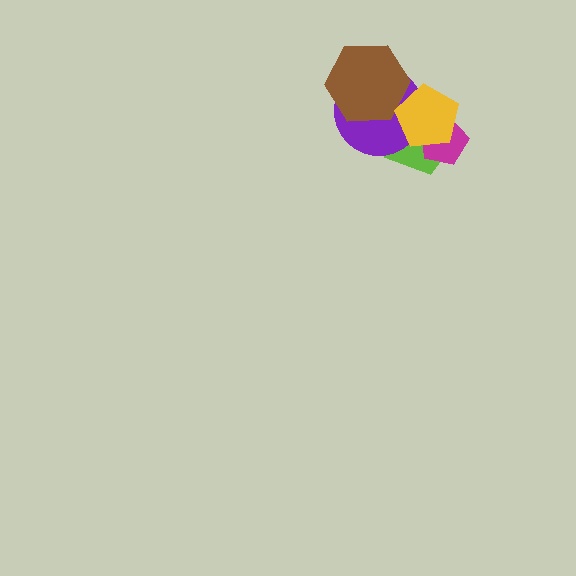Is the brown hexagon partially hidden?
Yes, it is partially covered by another shape.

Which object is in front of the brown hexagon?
The yellow pentagon is in front of the brown hexagon.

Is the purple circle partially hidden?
Yes, it is partially covered by another shape.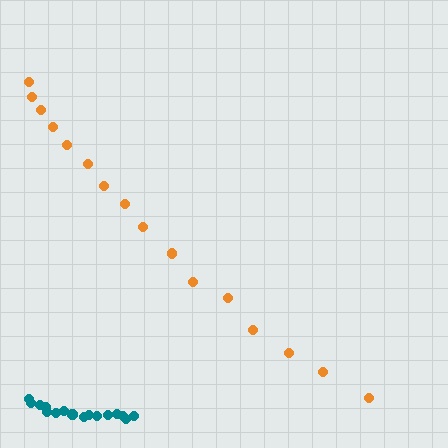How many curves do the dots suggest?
There are 2 distinct paths.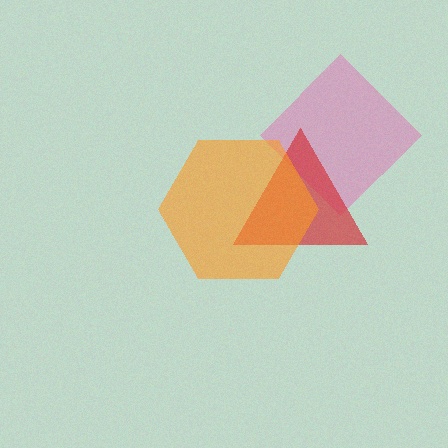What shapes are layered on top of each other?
The layered shapes are: a pink diamond, a red triangle, an orange hexagon.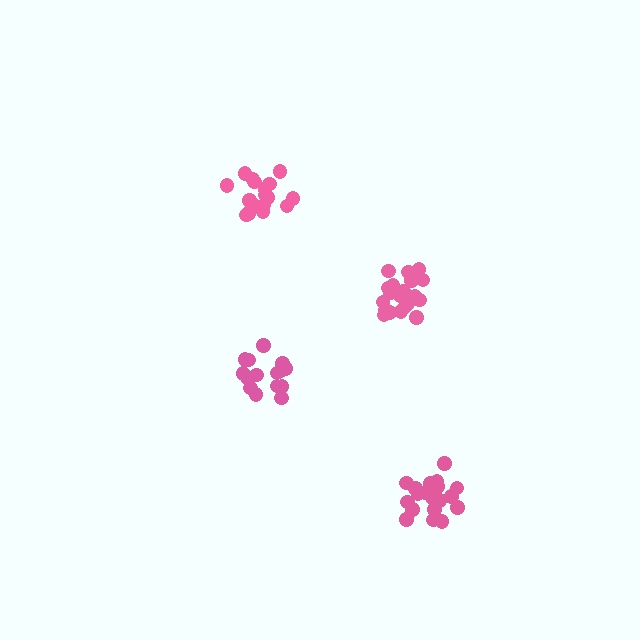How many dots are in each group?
Group 1: 17 dots, Group 2: 15 dots, Group 3: 20 dots, Group 4: 20 dots (72 total).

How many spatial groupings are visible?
There are 4 spatial groupings.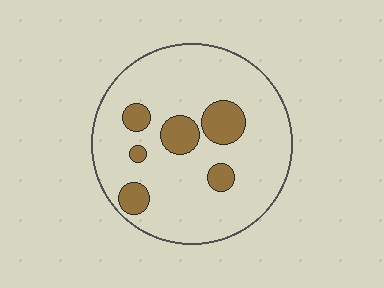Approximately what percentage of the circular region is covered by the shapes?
Approximately 15%.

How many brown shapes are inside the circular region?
6.